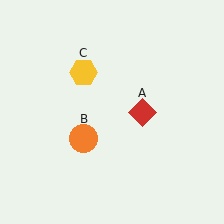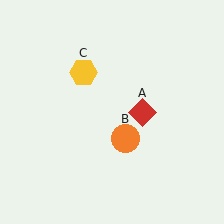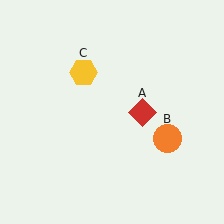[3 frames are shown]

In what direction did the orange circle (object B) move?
The orange circle (object B) moved right.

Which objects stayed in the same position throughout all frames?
Red diamond (object A) and yellow hexagon (object C) remained stationary.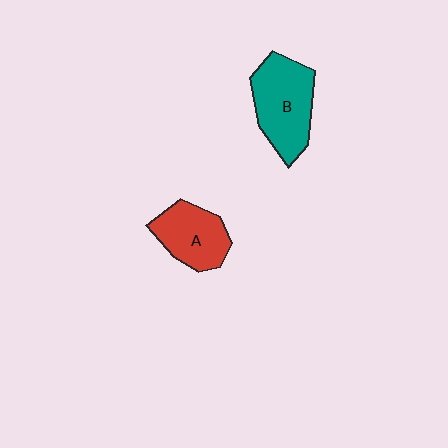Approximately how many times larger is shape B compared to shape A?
Approximately 1.3 times.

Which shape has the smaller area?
Shape A (red).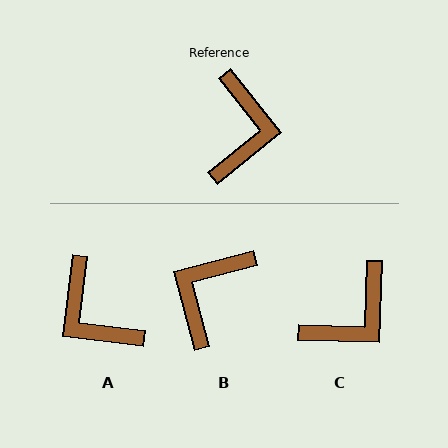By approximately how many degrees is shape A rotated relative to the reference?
Approximately 136 degrees clockwise.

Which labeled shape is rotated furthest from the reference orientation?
B, about 156 degrees away.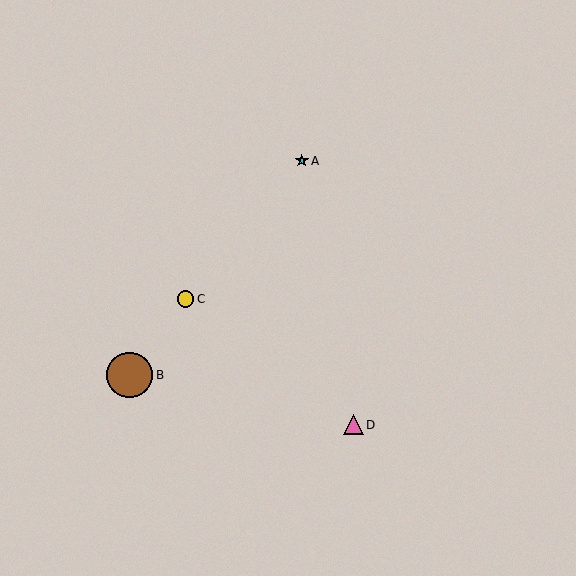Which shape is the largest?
The brown circle (labeled B) is the largest.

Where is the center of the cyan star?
The center of the cyan star is at (302, 161).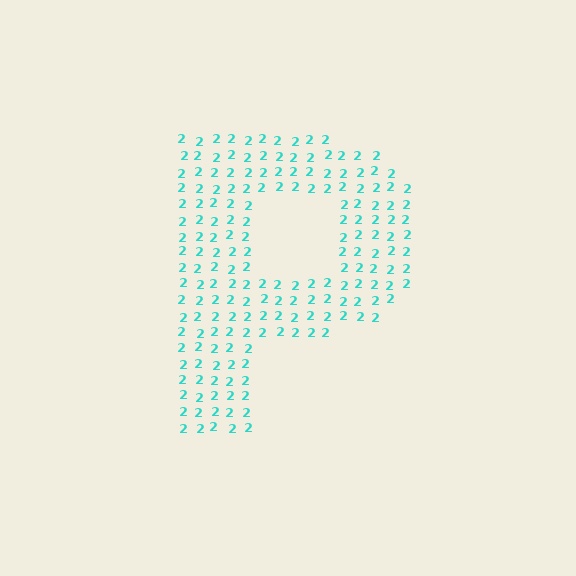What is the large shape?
The large shape is the letter P.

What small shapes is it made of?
It is made of small digit 2's.